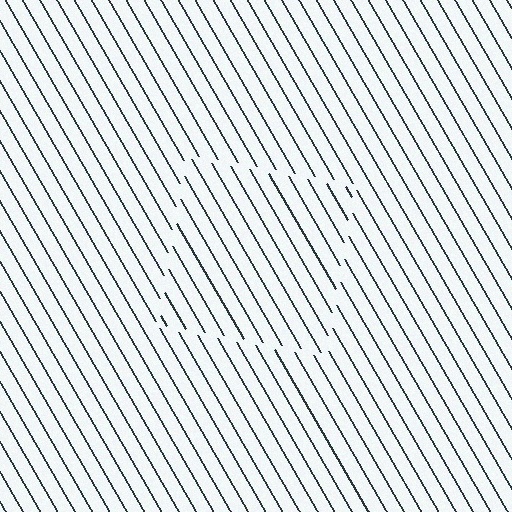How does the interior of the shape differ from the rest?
The interior of the shape contains the same grating, shifted by half a period — the contour is defined by the phase discontinuity where line-ends from the inner and outer gratings abut.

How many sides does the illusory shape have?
4 sides — the line-ends trace a square.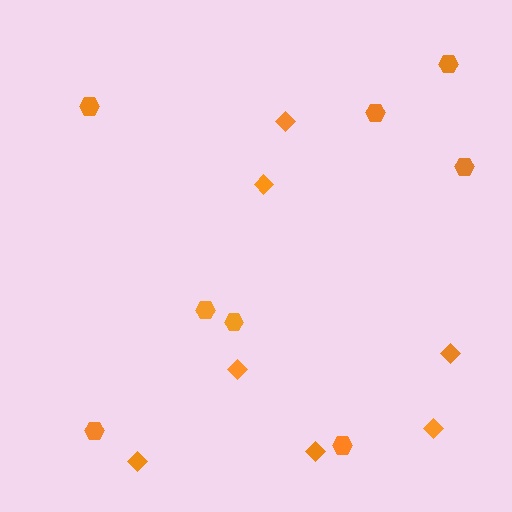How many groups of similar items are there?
There are 2 groups: one group of hexagons (8) and one group of diamonds (7).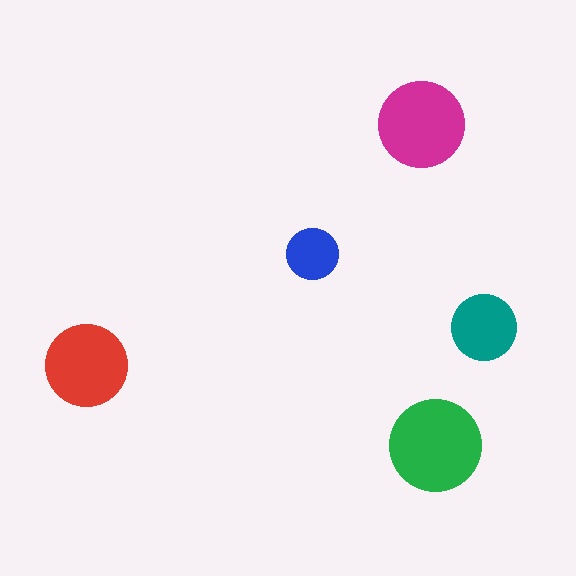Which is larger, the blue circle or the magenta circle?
The magenta one.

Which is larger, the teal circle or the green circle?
The green one.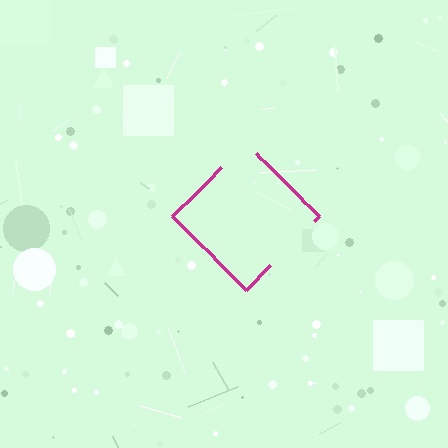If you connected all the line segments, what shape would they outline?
They would outline a diamond.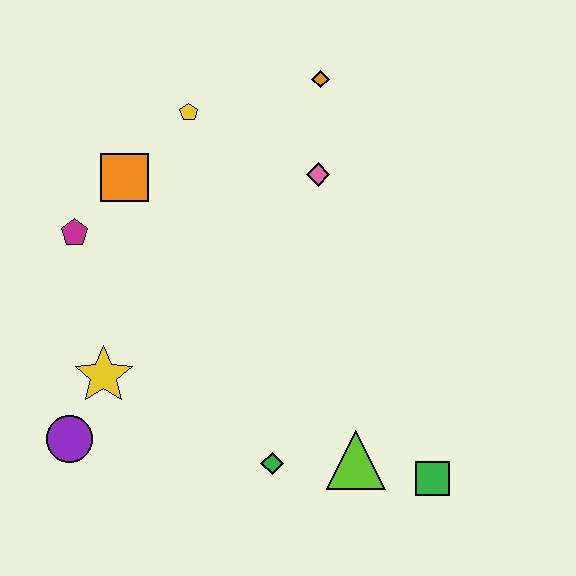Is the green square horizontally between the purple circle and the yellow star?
No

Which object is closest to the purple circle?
The yellow star is closest to the purple circle.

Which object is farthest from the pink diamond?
The purple circle is farthest from the pink diamond.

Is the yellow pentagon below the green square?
No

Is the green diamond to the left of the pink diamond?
Yes